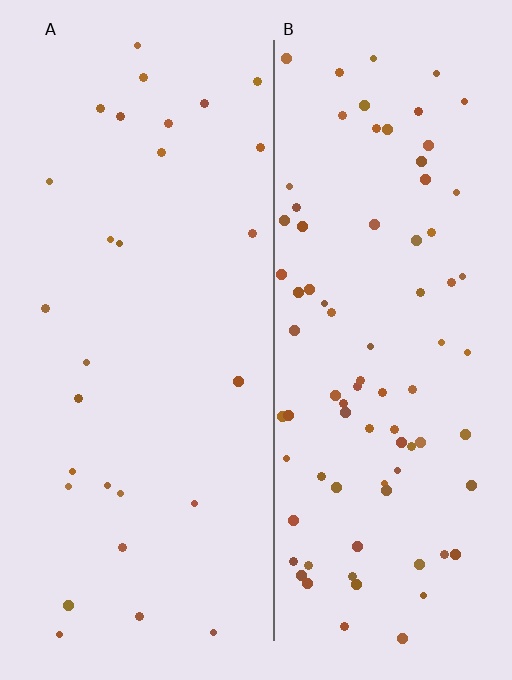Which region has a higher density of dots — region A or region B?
B (the right).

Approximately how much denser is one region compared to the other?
Approximately 3.0× — region B over region A.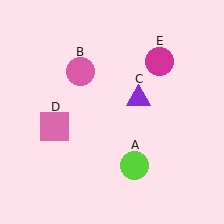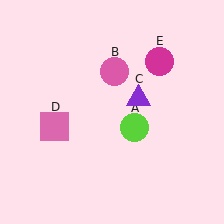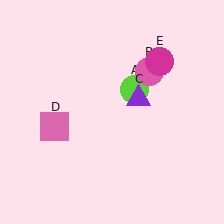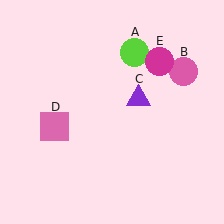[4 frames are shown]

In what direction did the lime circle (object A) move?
The lime circle (object A) moved up.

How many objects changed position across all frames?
2 objects changed position: lime circle (object A), pink circle (object B).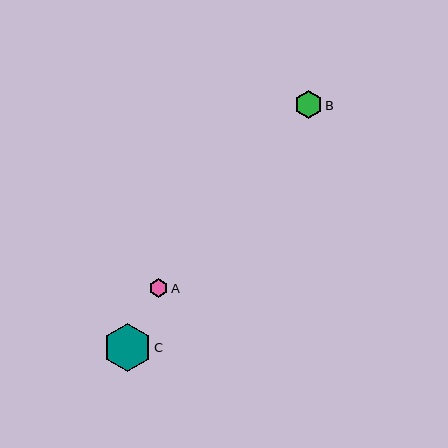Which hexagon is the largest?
Hexagon C is the largest with a size of approximately 48 pixels.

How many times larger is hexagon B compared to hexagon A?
Hexagon B is approximately 1.5 times the size of hexagon A.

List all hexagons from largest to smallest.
From largest to smallest: C, B, A.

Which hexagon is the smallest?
Hexagon A is the smallest with a size of approximately 19 pixels.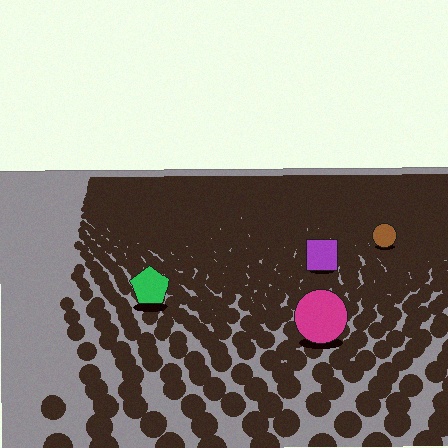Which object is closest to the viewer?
The magenta circle is closest. The texture marks near it are larger and more spread out.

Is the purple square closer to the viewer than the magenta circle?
No. The magenta circle is closer — you can tell from the texture gradient: the ground texture is coarser near it.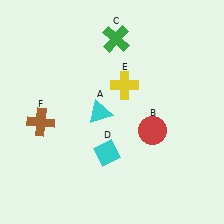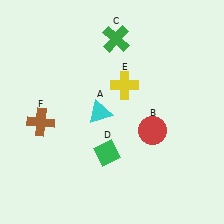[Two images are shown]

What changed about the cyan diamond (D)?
In Image 1, D is cyan. In Image 2, it changed to green.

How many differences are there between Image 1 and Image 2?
There is 1 difference between the two images.